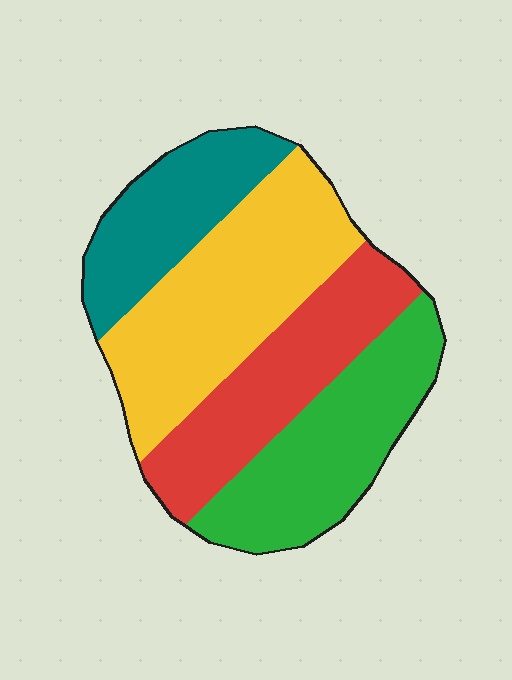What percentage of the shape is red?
Red takes up between a sixth and a third of the shape.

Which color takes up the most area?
Yellow, at roughly 35%.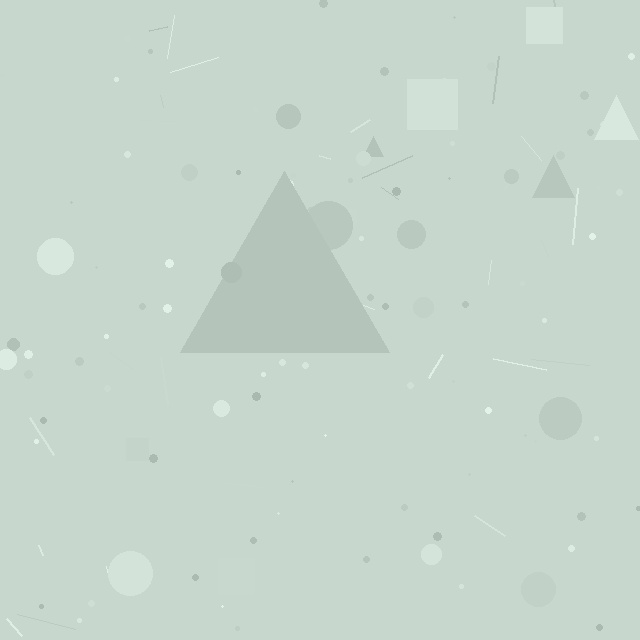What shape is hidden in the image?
A triangle is hidden in the image.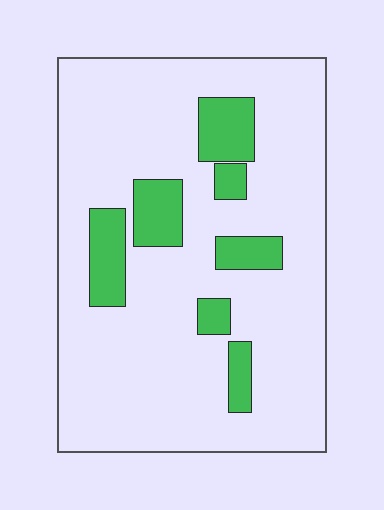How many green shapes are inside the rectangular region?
7.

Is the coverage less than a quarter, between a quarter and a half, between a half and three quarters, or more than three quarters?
Less than a quarter.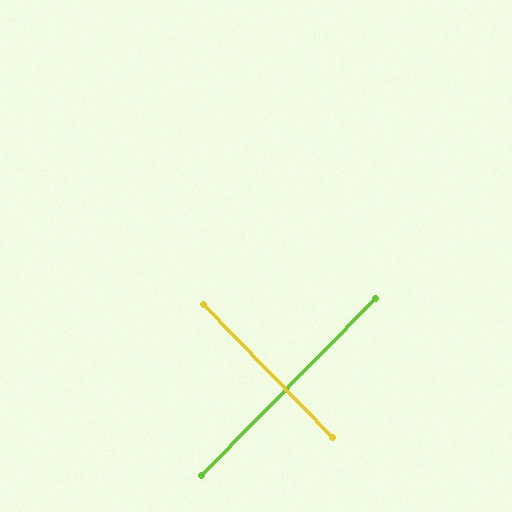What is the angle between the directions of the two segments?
Approximately 89 degrees.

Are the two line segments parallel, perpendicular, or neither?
Perpendicular — they meet at approximately 89°.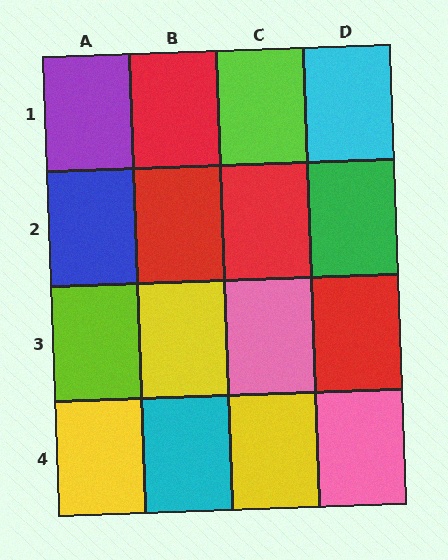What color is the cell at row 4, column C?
Yellow.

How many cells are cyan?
2 cells are cyan.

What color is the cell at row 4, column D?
Pink.